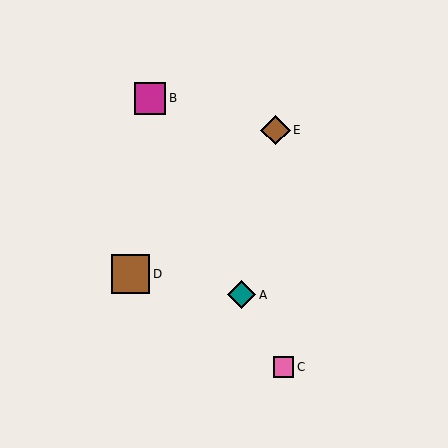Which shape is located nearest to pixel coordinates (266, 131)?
The brown diamond (labeled E) at (275, 130) is nearest to that location.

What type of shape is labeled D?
Shape D is a brown square.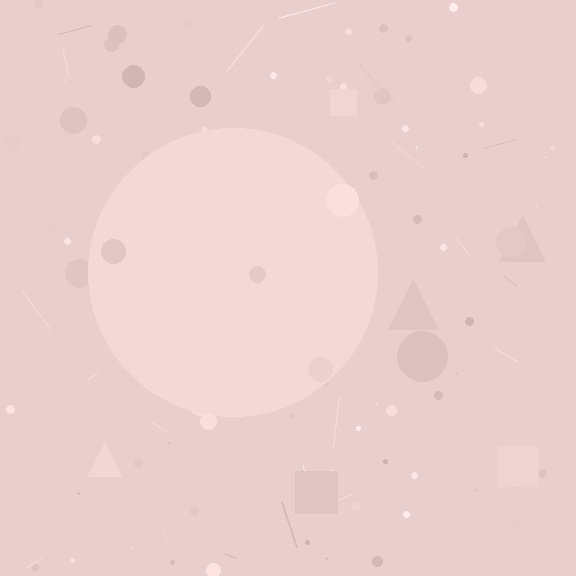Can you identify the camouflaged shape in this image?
The camouflaged shape is a circle.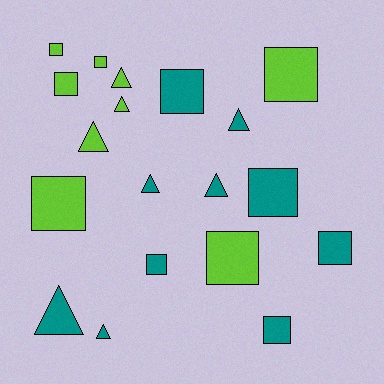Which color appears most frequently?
Teal, with 10 objects.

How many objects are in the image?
There are 19 objects.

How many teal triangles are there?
There are 5 teal triangles.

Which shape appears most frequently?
Square, with 11 objects.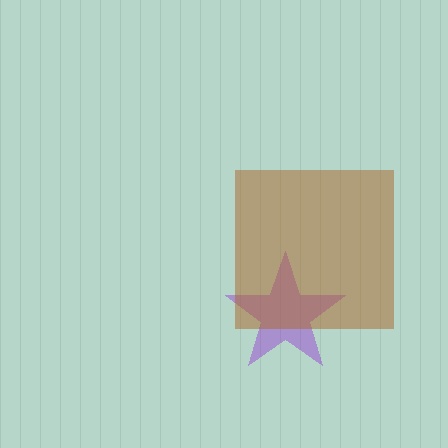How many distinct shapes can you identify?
There are 2 distinct shapes: a purple star, a brown square.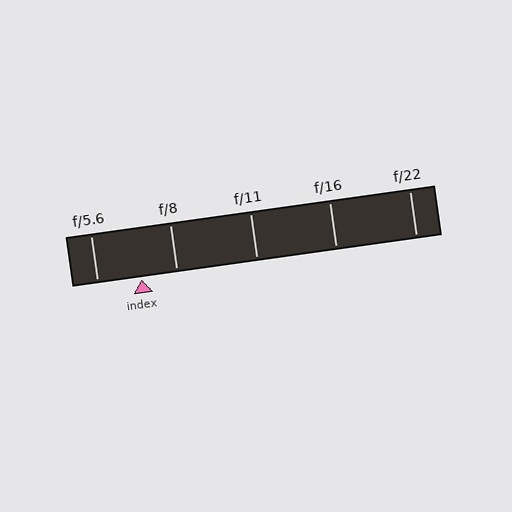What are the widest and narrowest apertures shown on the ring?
The widest aperture shown is f/5.6 and the narrowest is f/22.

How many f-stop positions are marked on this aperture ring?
There are 5 f-stop positions marked.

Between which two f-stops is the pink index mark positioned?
The index mark is between f/5.6 and f/8.